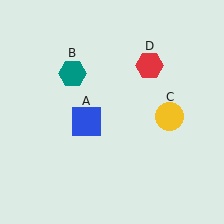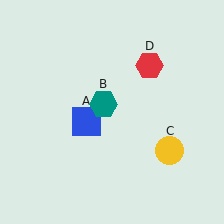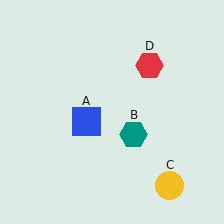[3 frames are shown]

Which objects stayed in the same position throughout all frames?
Blue square (object A) and red hexagon (object D) remained stationary.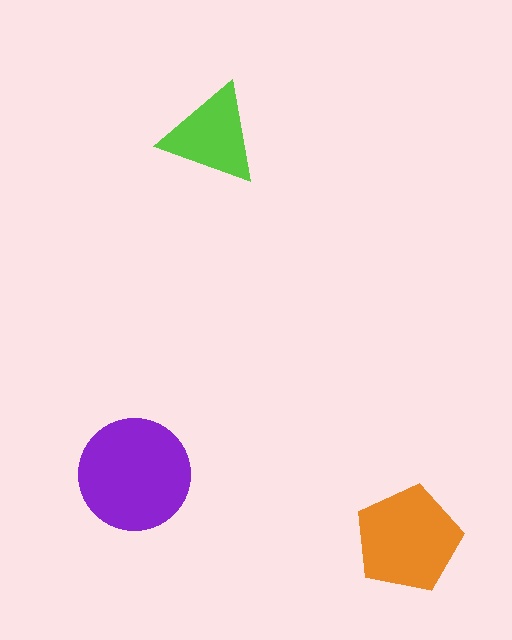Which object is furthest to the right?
The orange pentagon is rightmost.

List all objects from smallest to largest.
The lime triangle, the orange pentagon, the purple circle.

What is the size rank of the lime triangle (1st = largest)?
3rd.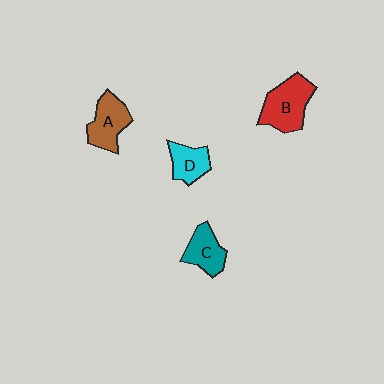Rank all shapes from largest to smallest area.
From largest to smallest: B (red), A (brown), C (teal), D (cyan).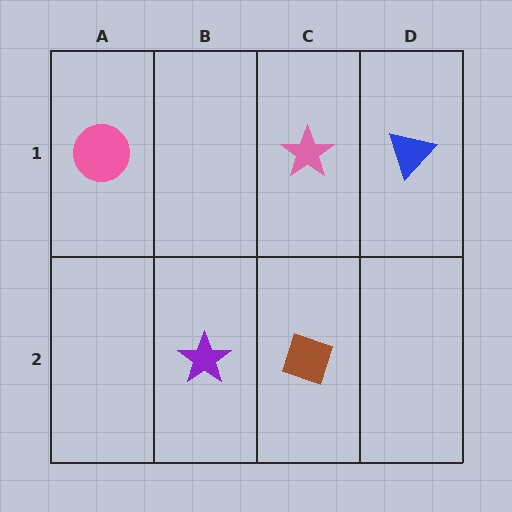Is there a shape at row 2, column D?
No, that cell is empty.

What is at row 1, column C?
A pink star.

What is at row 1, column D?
A blue triangle.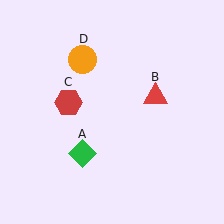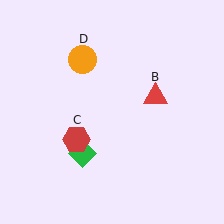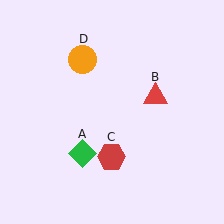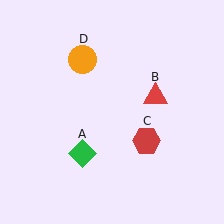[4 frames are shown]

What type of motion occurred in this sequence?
The red hexagon (object C) rotated counterclockwise around the center of the scene.